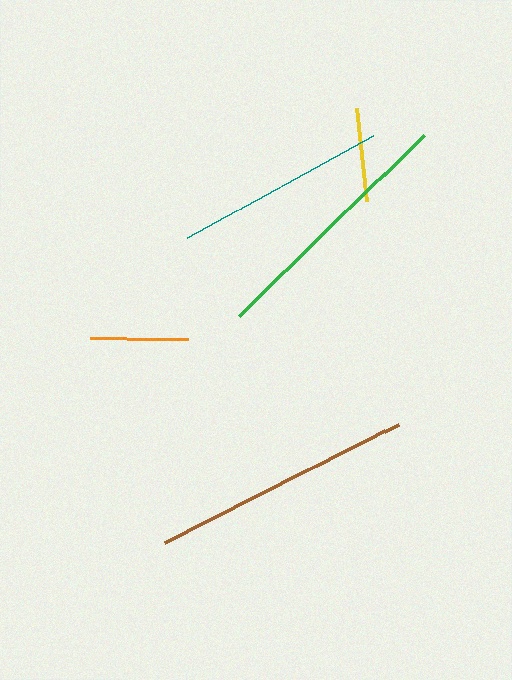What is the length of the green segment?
The green segment is approximately 259 pixels long.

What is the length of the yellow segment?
The yellow segment is approximately 94 pixels long.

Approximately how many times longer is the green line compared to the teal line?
The green line is approximately 1.2 times the length of the teal line.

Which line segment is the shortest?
The yellow line is the shortest at approximately 94 pixels.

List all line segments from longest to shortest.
From longest to shortest: brown, green, teal, orange, yellow.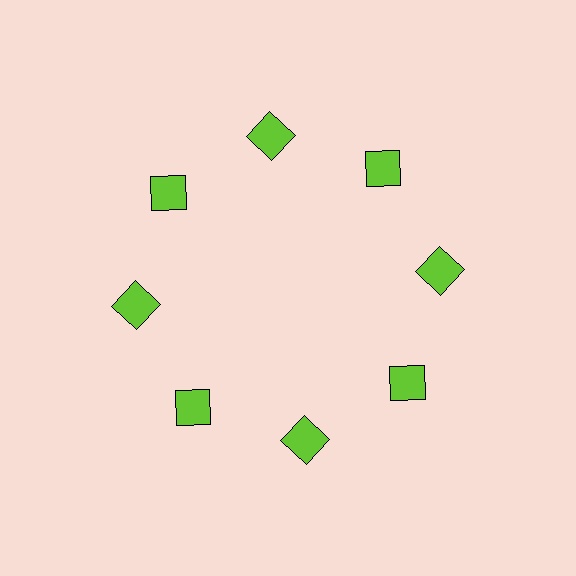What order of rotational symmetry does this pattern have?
This pattern has 8-fold rotational symmetry.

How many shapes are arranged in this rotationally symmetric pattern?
There are 8 shapes, arranged in 8 groups of 1.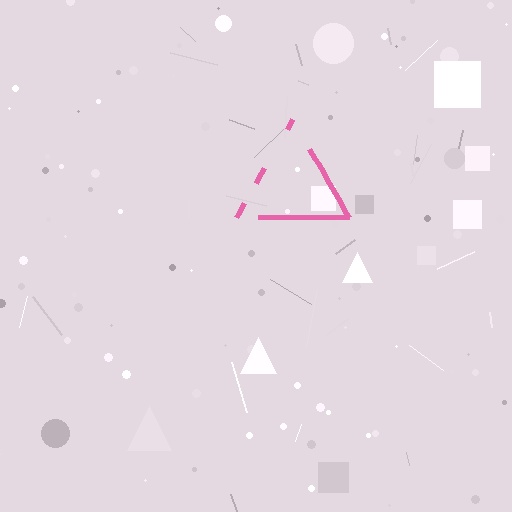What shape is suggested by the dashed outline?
The dashed outline suggests a triangle.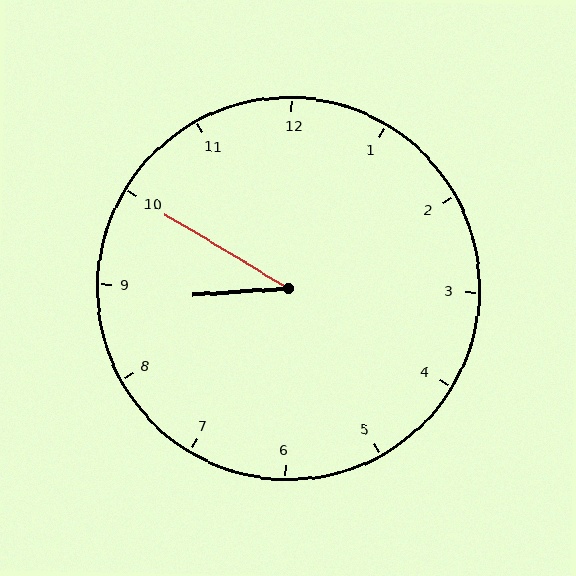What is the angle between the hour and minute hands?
Approximately 35 degrees.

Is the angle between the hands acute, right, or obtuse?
It is acute.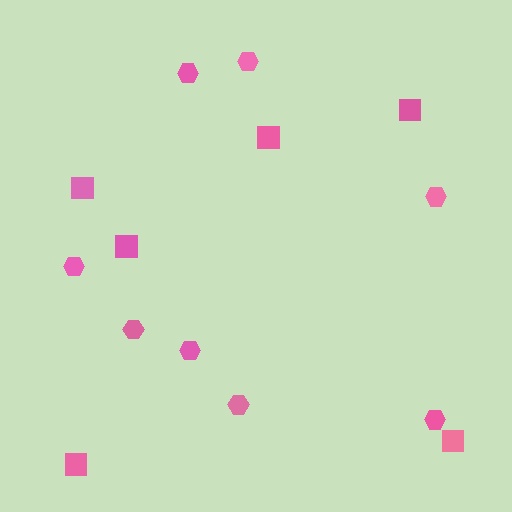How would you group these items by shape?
There are 2 groups: one group of squares (6) and one group of hexagons (8).